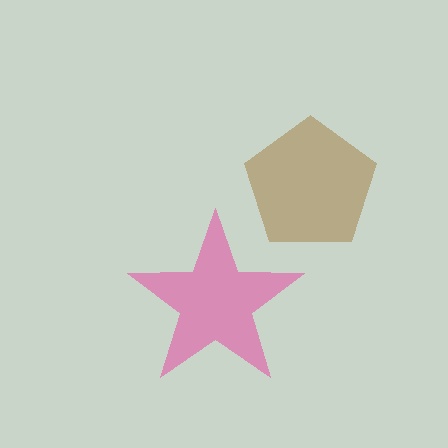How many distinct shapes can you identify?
There are 2 distinct shapes: a brown pentagon, a pink star.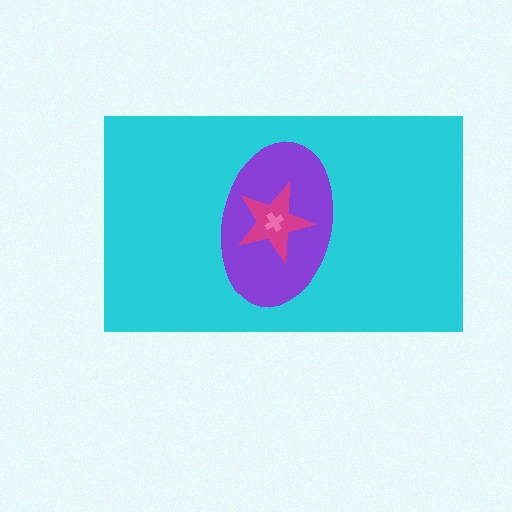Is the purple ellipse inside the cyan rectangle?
Yes.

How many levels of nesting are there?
4.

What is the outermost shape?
The cyan rectangle.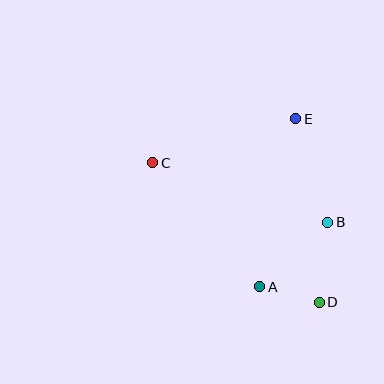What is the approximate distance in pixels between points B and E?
The distance between B and E is approximately 109 pixels.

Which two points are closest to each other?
Points A and D are closest to each other.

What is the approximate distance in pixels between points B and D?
The distance between B and D is approximately 80 pixels.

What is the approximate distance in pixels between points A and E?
The distance between A and E is approximately 172 pixels.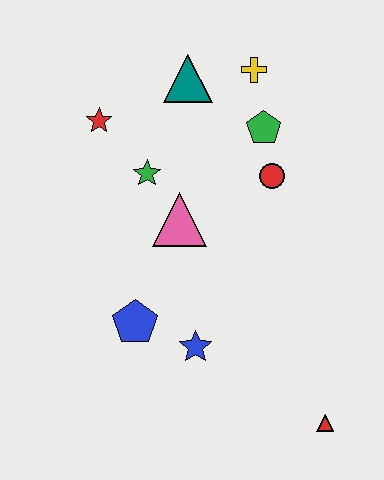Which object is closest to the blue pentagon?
The blue star is closest to the blue pentagon.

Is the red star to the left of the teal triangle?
Yes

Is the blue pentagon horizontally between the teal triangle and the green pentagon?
No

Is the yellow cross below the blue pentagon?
No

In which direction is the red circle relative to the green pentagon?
The red circle is below the green pentagon.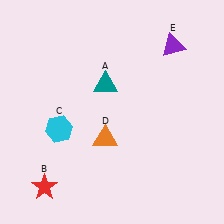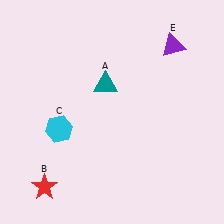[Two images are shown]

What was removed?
The orange triangle (D) was removed in Image 2.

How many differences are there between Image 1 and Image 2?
There is 1 difference between the two images.